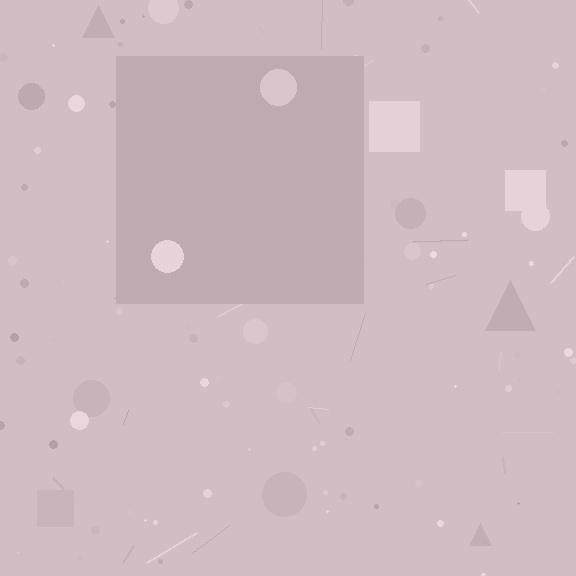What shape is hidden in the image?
A square is hidden in the image.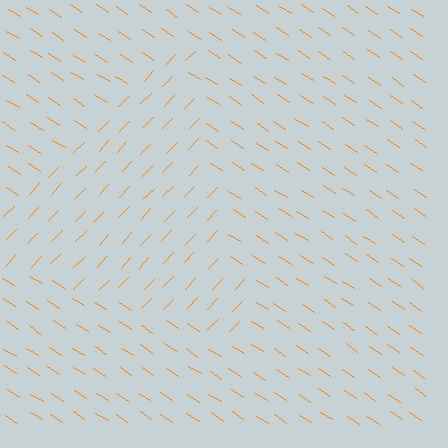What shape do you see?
I see a triangle.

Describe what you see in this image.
The image is filled with small orange line segments. A triangle region in the image has lines oriented differently from the surrounding lines, creating a visible texture boundary.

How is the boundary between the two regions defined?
The boundary is defined purely by a change in line orientation (approximately 79 degrees difference). All lines are the same color and thickness.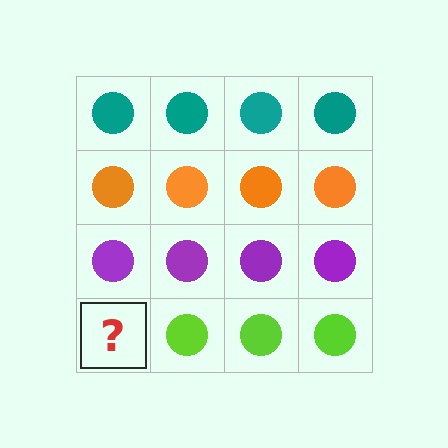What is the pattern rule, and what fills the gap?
The rule is that each row has a consistent color. The gap should be filled with a lime circle.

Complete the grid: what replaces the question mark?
The question mark should be replaced with a lime circle.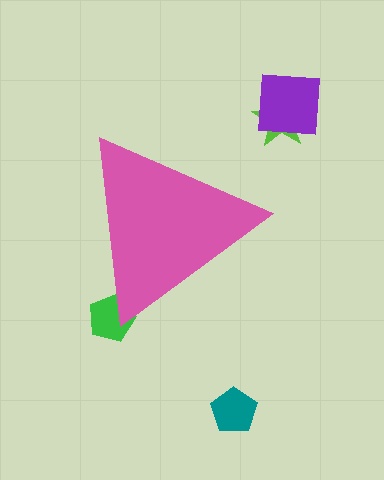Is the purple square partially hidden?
No, the purple square is fully visible.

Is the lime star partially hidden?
No, the lime star is fully visible.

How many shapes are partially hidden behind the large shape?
1 shape is partially hidden.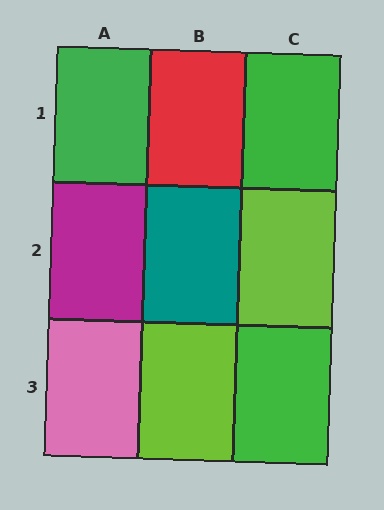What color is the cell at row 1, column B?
Red.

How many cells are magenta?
1 cell is magenta.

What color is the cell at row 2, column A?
Magenta.